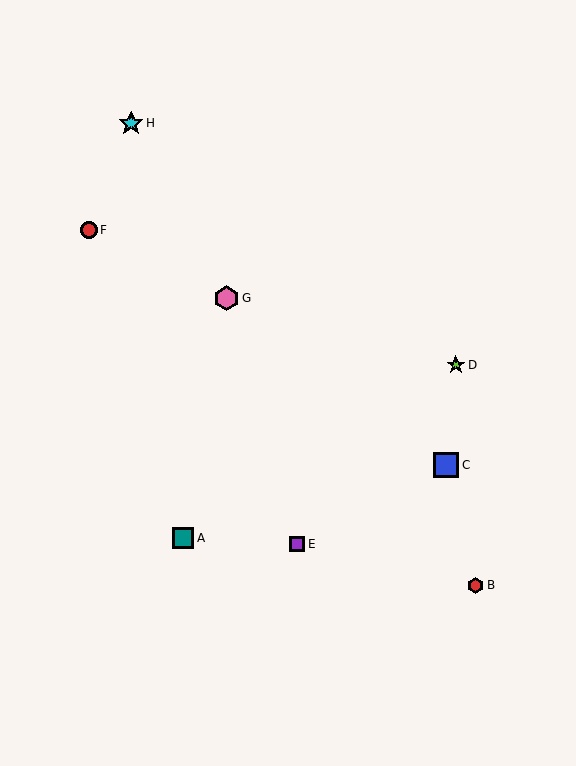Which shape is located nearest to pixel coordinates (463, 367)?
The lime star (labeled D) at (456, 365) is nearest to that location.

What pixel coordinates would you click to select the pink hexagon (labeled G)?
Click at (227, 298) to select the pink hexagon G.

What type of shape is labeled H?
Shape H is a cyan star.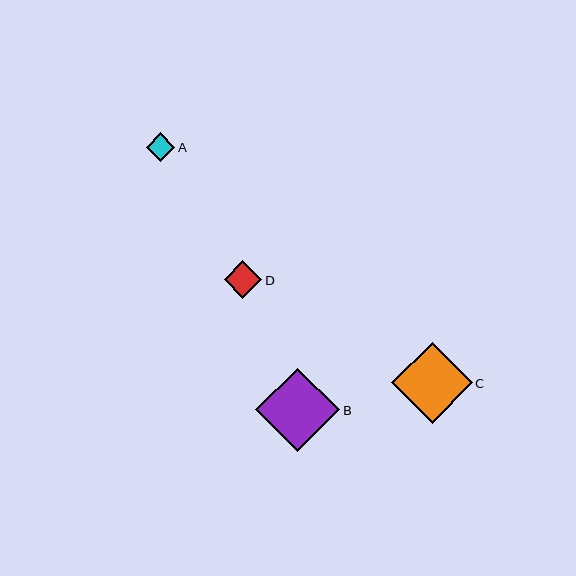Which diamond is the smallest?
Diamond A is the smallest with a size of approximately 29 pixels.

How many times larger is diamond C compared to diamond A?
Diamond C is approximately 2.8 times the size of diamond A.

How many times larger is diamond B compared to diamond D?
Diamond B is approximately 2.2 times the size of diamond D.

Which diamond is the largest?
Diamond B is the largest with a size of approximately 84 pixels.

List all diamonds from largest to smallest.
From largest to smallest: B, C, D, A.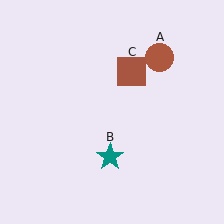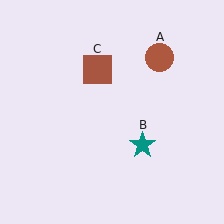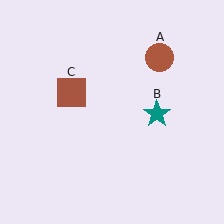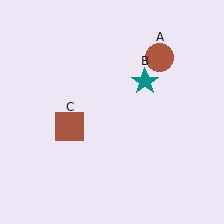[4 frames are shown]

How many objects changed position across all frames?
2 objects changed position: teal star (object B), brown square (object C).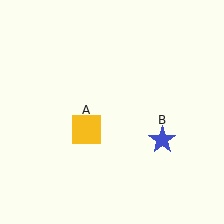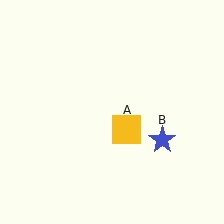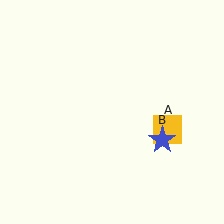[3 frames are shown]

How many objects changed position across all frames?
1 object changed position: yellow square (object A).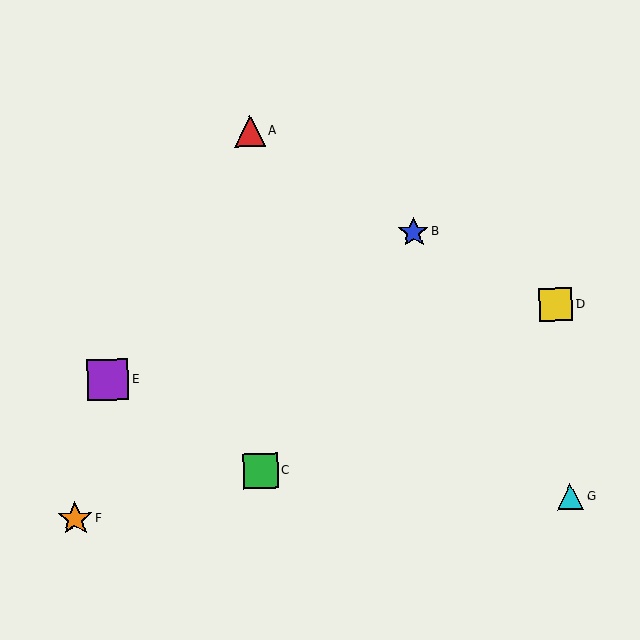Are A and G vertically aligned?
No, A is at x≈250 and G is at x≈571.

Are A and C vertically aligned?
Yes, both are at x≈250.